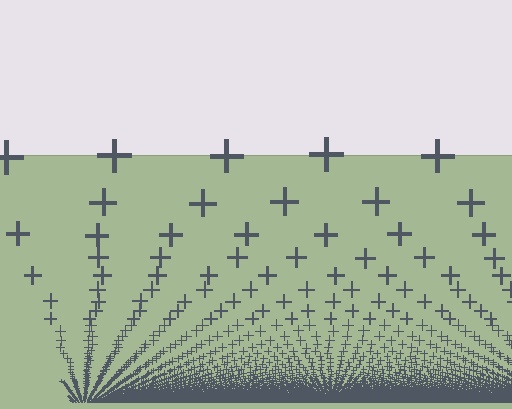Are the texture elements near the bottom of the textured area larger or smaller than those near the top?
Smaller. The gradient is inverted — elements near the bottom are smaller and denser.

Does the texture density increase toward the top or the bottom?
Density increases toward the bottom.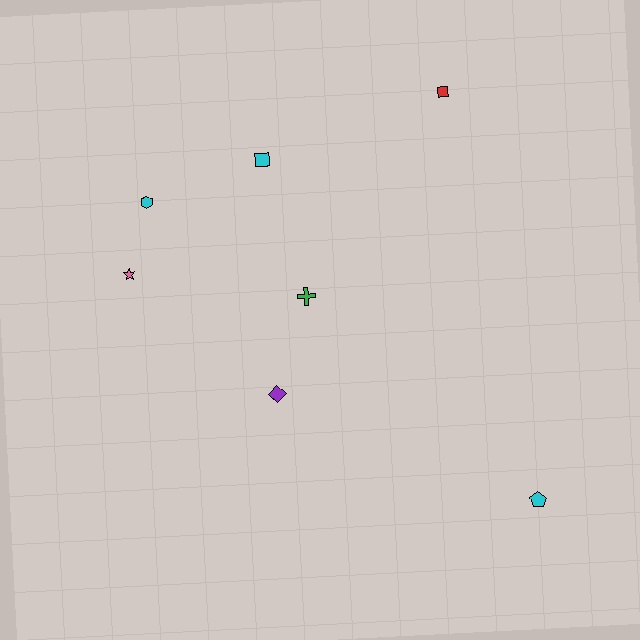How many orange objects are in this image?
There are no orange objects.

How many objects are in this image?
There are 7 objects.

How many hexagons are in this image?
There is 1 hexagon.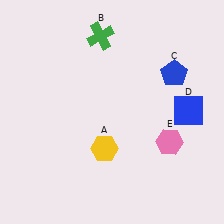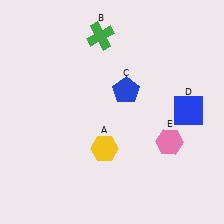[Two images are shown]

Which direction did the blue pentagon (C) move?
The blue pentagon (C) moved left.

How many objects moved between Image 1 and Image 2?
1 object moved between the two images.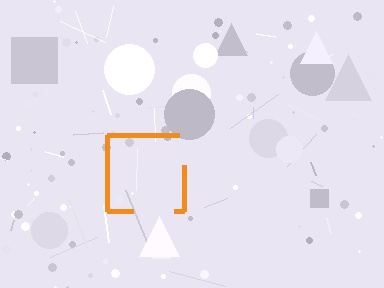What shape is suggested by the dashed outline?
The dashed outline suggests a square.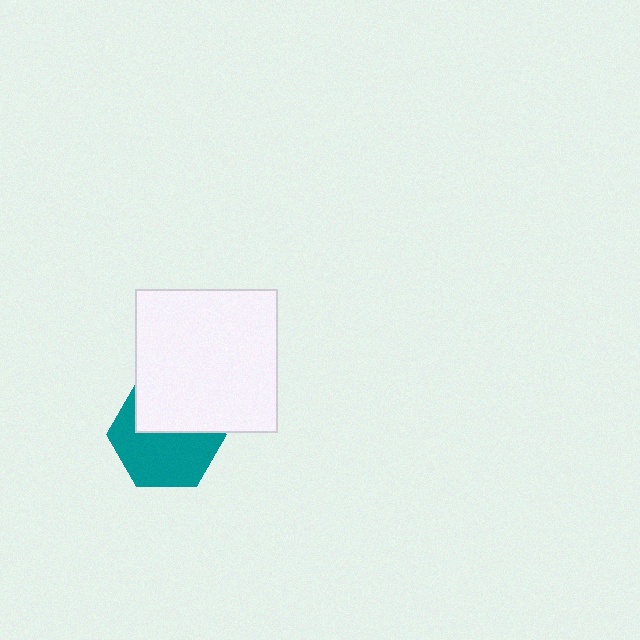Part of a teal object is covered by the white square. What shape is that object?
It is a hexagon.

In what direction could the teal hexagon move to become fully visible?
The teal hexagon could move down. That would shift it out from behind the white square entirely.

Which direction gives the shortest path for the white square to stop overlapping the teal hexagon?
Moving up gives the shortest separation.